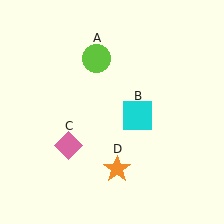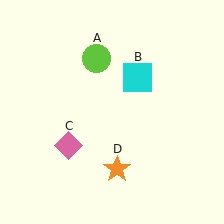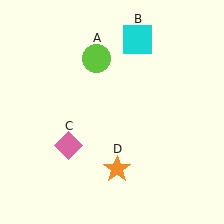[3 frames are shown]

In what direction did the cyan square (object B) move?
The cyan square (object B) moved up.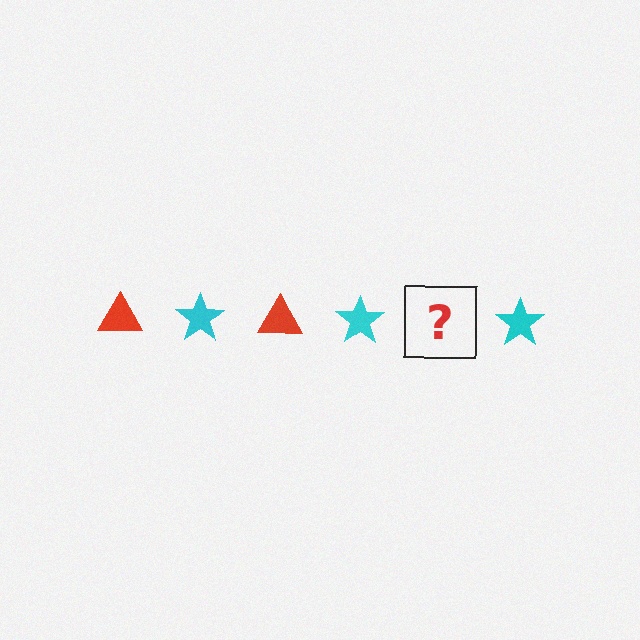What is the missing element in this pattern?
The missing element is a red triangle.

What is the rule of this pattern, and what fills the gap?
The rule is that the pattern alternates between red triangle and cyan star. The gap should be filled with a red triangle.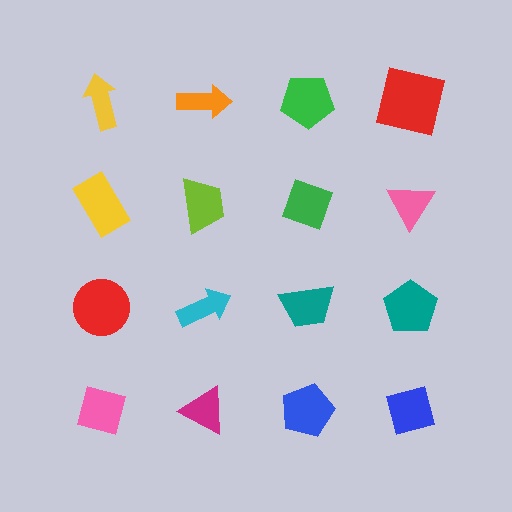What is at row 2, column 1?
A yellow rectangle.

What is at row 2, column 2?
A lime trapezoid.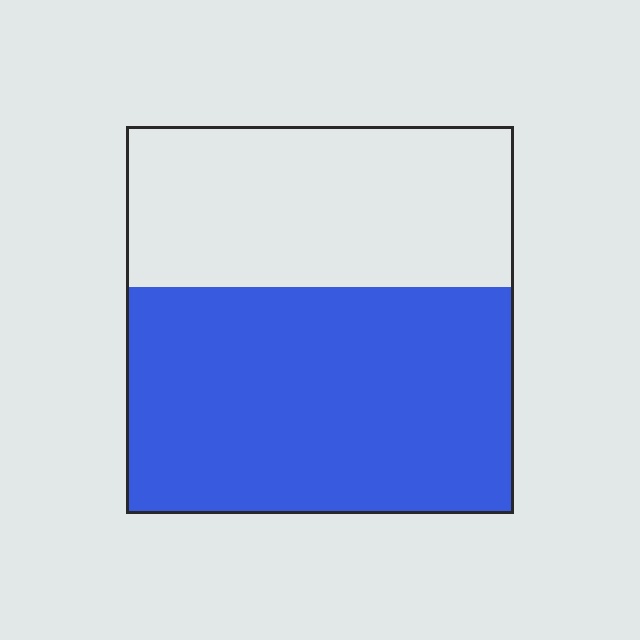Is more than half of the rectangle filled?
Yes.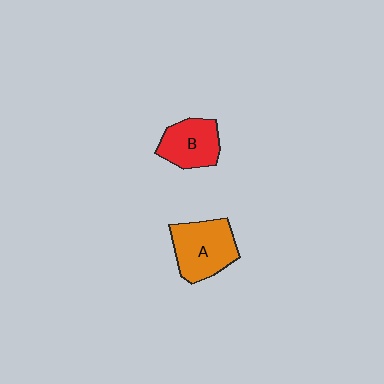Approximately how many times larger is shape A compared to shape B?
Approximately 1.3 times.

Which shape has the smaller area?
Shape B (red).